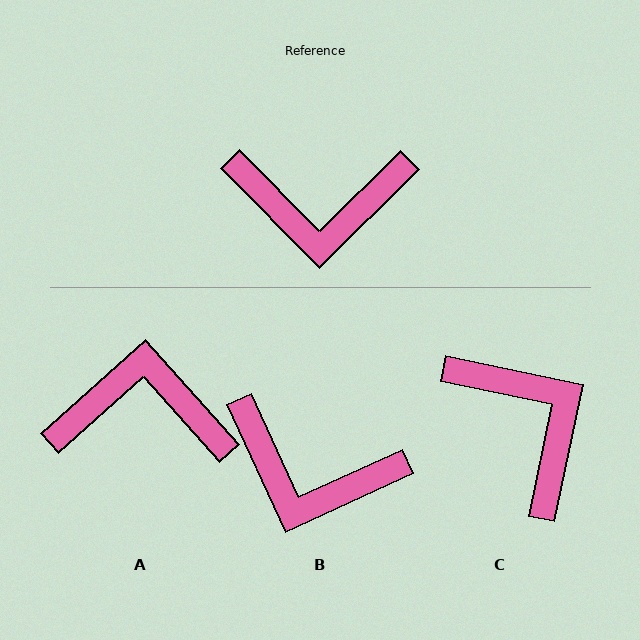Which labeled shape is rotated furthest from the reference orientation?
A, about 177 degrees away.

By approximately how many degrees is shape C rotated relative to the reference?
Approximately 124 degrees counter-clockwise.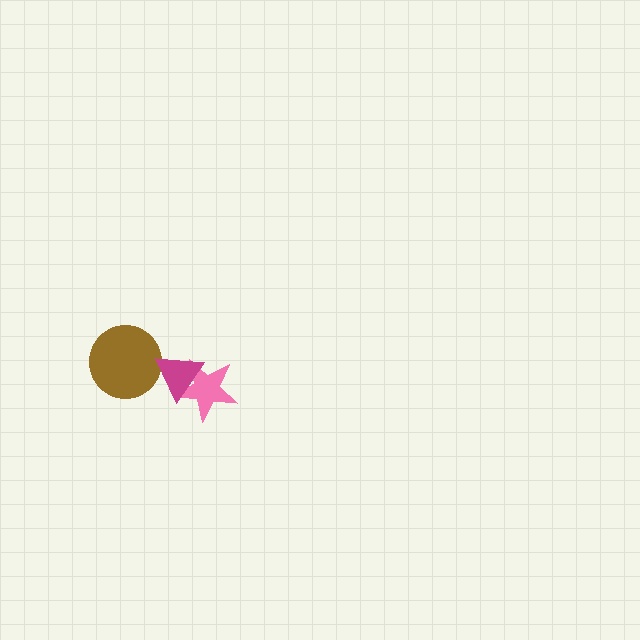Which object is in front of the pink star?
The magenta triangle is in front of the pink star.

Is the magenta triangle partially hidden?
No, no other shape covers it.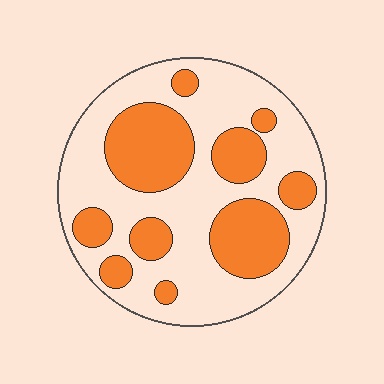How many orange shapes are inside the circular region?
10.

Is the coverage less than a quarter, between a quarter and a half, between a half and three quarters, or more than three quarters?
Between a quarter and a half.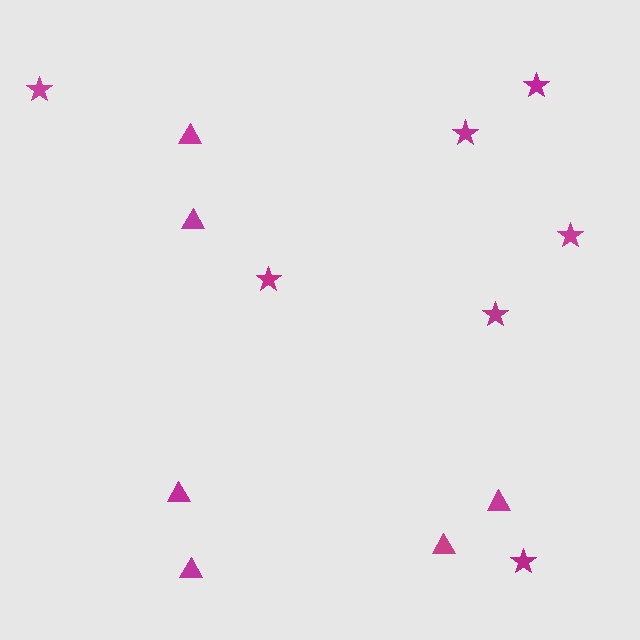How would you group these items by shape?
There are 2 groups: one group of stars (7) and one group of triangles (6).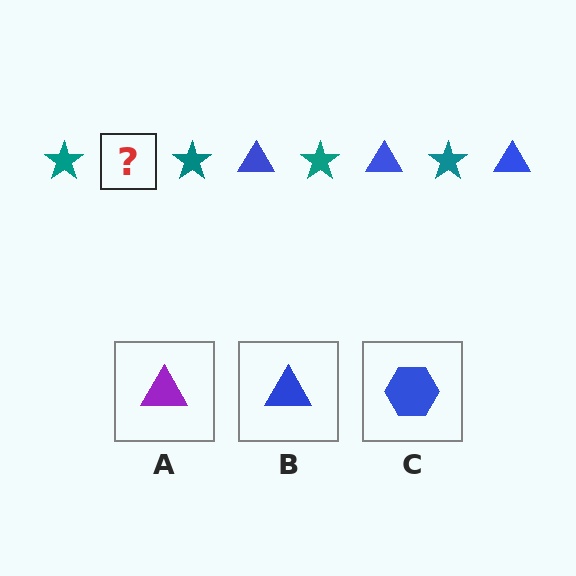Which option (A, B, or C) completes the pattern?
B.